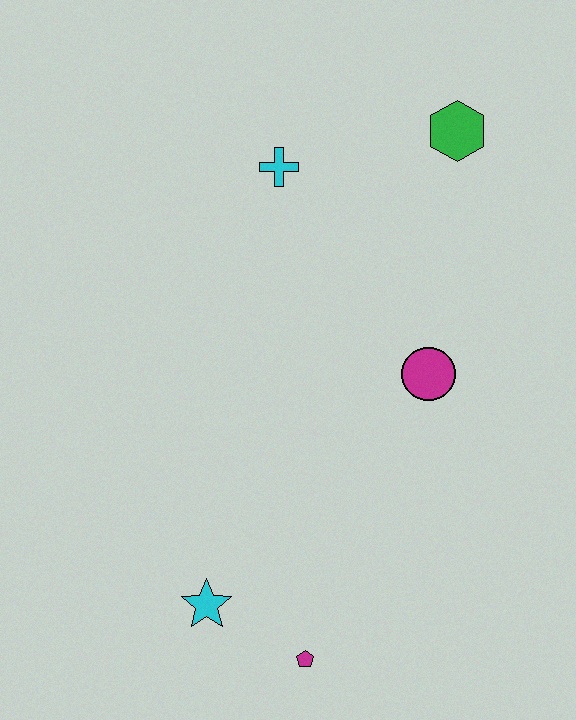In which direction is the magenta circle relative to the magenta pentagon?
The magenta circle is above the magenta pentagon.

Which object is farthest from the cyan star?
The green hexagon is farthest from the cyan star.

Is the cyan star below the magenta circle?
Yes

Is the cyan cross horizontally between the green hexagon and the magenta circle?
No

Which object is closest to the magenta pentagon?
The cyan star is closest to the magenta pentagon.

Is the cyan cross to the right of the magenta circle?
No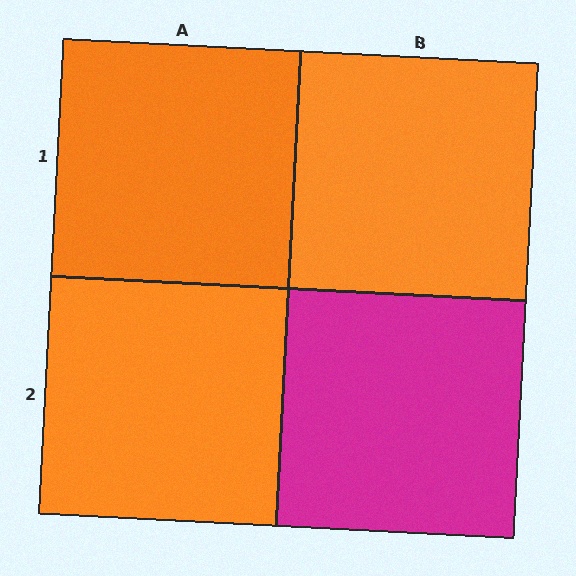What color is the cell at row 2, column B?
Magenta.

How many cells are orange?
3 cells are orange.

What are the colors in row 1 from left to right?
Orange, orange.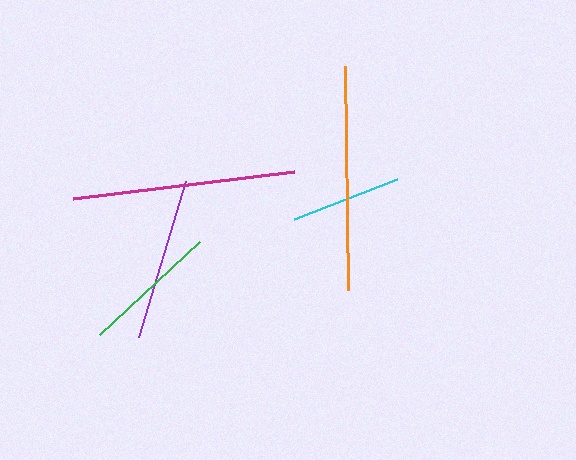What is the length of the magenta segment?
The magenta segment is approximately 222 pixels long.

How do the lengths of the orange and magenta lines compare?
The orange and magenta lines are approximately the same length.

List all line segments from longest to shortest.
From longest to shortest: orange, magenta, purple, green, cyan.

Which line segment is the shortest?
The cyan line is the shortest at approximately 110 pixels.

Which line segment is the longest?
The orange line is the longest at approximately 224 pixels.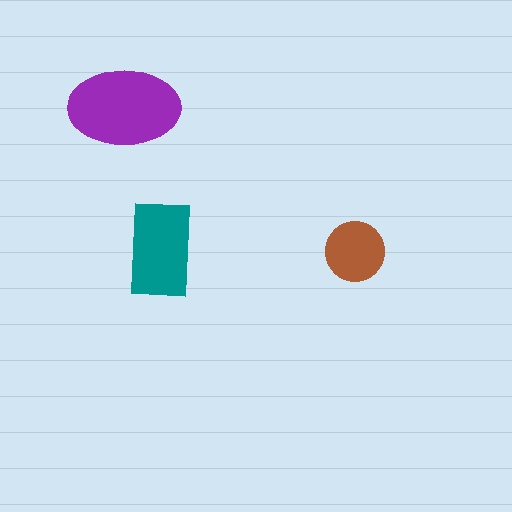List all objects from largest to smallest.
The purple ellipse, the teal rectangle, the brown circle.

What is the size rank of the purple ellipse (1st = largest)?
1st.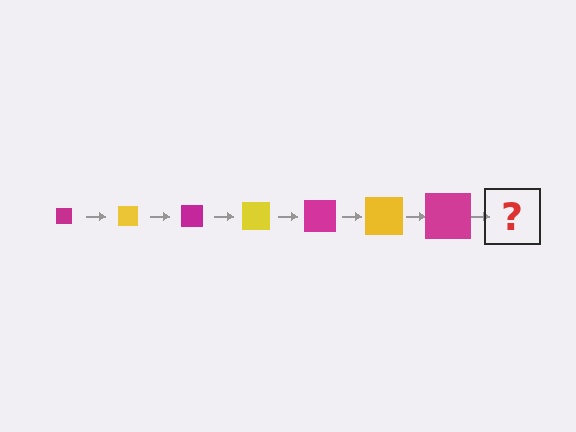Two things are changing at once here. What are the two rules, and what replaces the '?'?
The two rules are that the square grows larger each step and the color cycles through magenta and yellow. The '?' should be a yellow square, larger than the previous one.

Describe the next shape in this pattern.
It should be a yellow square, larger than the previous one.